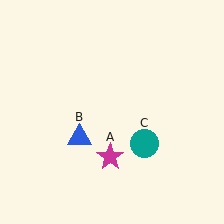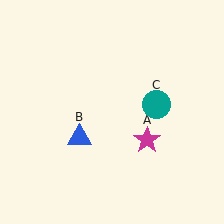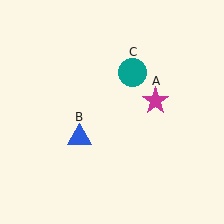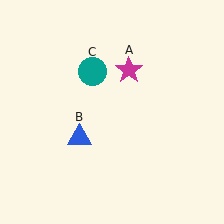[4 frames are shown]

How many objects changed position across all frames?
2 objects changed position: magenta star (object A), teal circle (object C).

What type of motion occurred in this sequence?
The magenta star (object A), teal circle (object C) rotated counterclockwise around the center of the scene.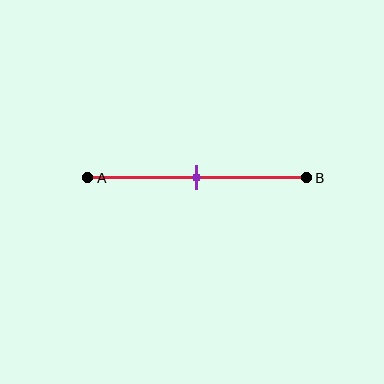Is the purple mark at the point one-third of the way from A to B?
No, the mark is at about 50% from A, not at the 33% one-third point.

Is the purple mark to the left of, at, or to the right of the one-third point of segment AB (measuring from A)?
The purple mark is to the right of the one-third point of segment AB.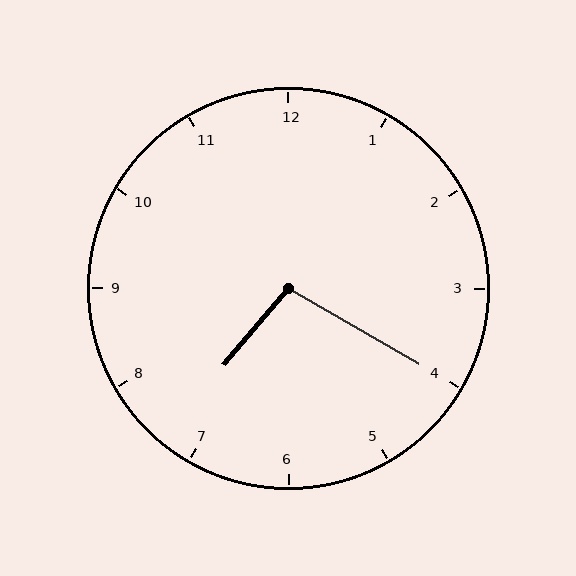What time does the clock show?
7:20.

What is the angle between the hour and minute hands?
Approximately 100 degrees.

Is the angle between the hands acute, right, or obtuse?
It is obtuse.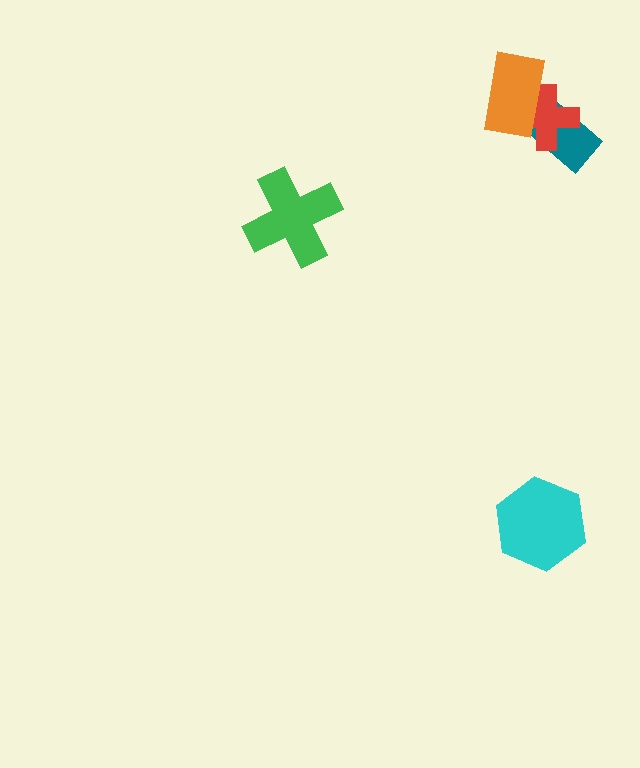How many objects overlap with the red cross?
2 objects overlap with the red cross.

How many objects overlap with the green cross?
0 objects overlap with the green cross.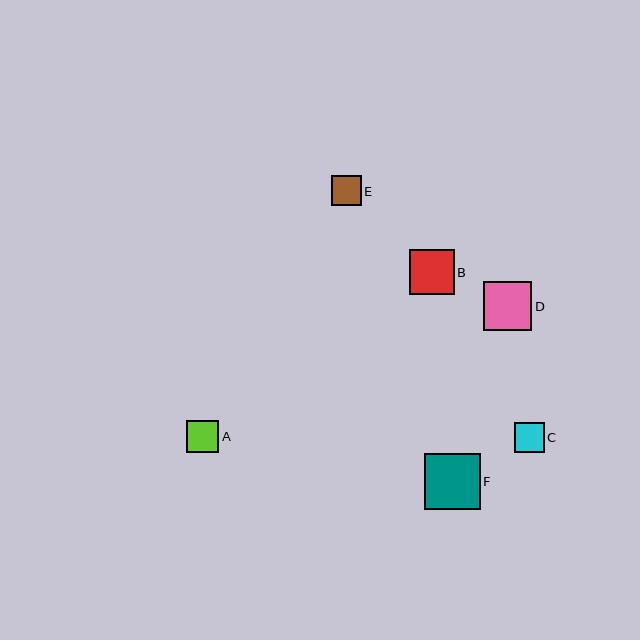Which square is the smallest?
Square C is the smallest with a size of approximately 29 pixels.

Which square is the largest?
Square F is the largest with a size of approximately 56 pixels.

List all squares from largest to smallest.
From largest to smallest: F, D, B, A, E, C.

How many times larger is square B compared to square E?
Square B is approximately 1.5 times the size of square E.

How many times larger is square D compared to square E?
Square D is approximately 1.6 times the size of square E.